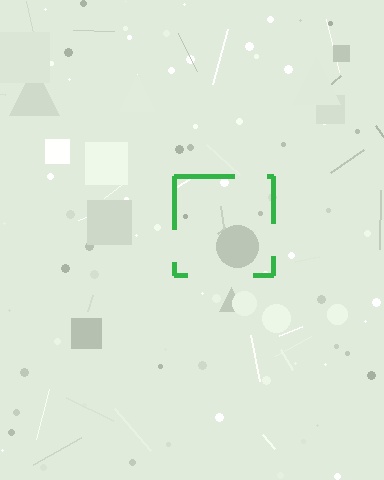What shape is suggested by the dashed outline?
The dashed outline suggests a square.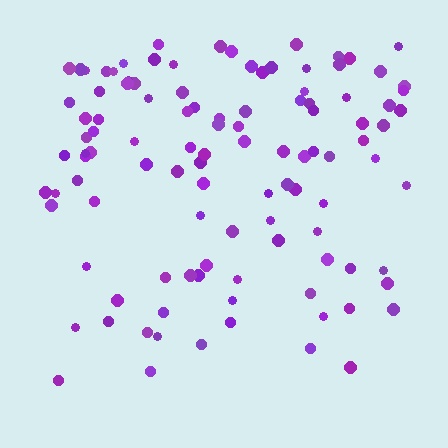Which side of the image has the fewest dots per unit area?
The bottom.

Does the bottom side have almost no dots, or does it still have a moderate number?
Still a moderate number, just noticeably fewer than the top.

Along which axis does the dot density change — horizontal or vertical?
Vertical.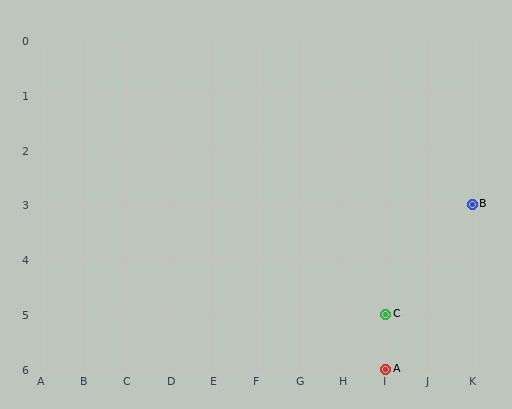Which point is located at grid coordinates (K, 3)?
Point B is at (K, 3).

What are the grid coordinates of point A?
Point A is at grid coordinates (I, 6).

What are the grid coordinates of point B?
Point B is at grid coordinates (K, 3).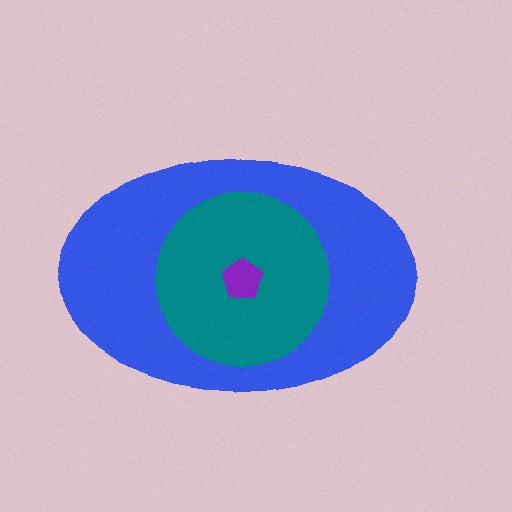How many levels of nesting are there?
3.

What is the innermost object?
The purple pentagon.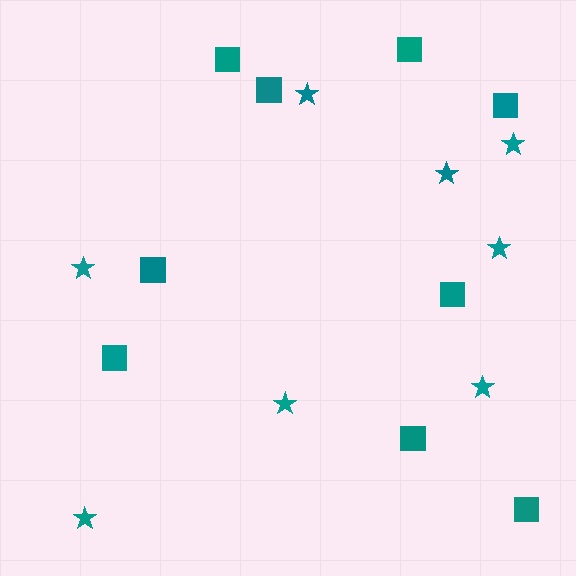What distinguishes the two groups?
There are 2 groups: one group of stars (8) and one group of squares (9).